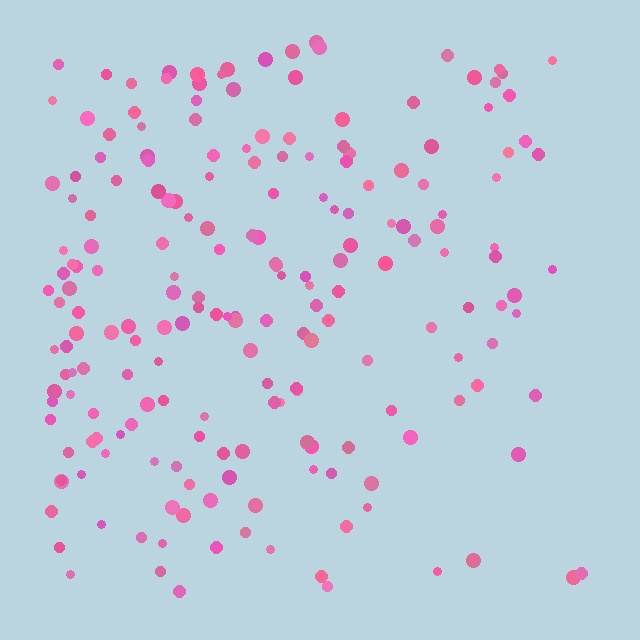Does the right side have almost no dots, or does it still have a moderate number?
Still a moderate number, just noticeably fewer than the left.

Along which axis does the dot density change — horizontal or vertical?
Horizontal.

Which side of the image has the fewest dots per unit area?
The right.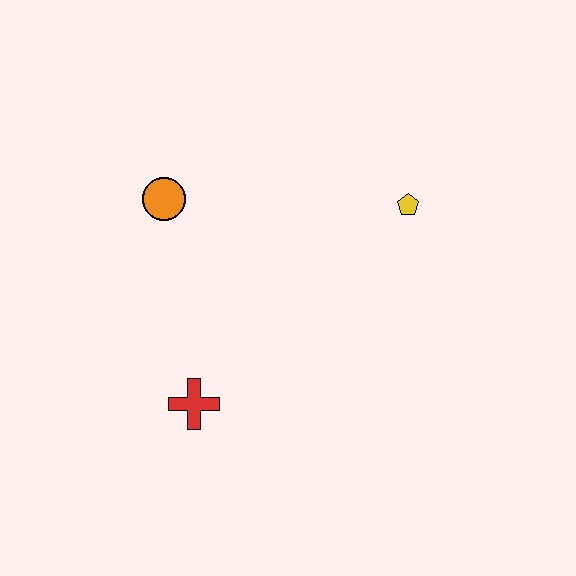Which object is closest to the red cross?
The orange circle is closest to the red cross.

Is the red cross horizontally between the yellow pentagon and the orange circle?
Yes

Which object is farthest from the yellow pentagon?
The red cross is farthest from the yellow pentagon.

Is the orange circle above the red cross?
Yes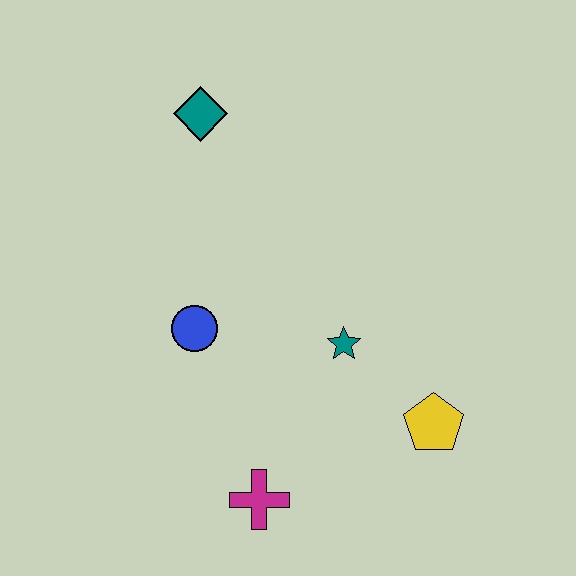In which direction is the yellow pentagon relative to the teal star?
The yellow pentagon is to the right of the teal star.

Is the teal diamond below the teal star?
No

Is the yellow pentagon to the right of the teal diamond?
Yes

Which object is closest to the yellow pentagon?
The teal star is closest to the yellow pentagon.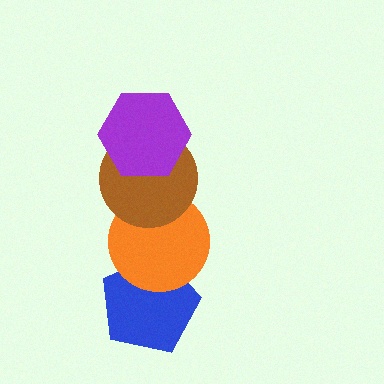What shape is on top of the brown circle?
The purple hexagon is on top of the brown circle.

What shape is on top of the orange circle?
The brown circle is on top of the orange circle.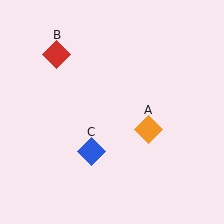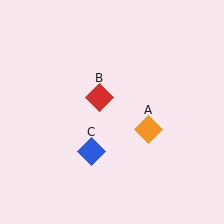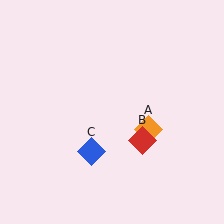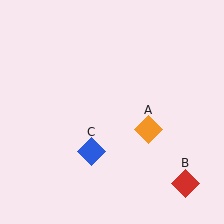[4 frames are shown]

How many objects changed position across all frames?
1 object changed position: red diamond (object B).